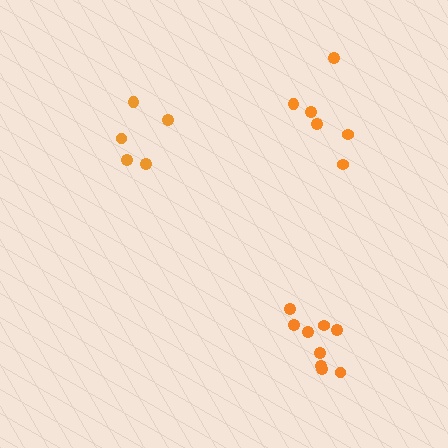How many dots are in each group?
Group 1: 6 dots, Group 2: 5 dots, Group 3: 9 dots (20 total).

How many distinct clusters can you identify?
There are 3 distinct clusters.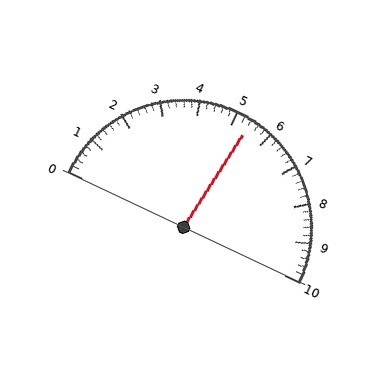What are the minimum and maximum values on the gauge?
The gauge ranges from 0 to 10.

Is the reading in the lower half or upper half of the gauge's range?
The reading is in the upper half of the range (0 to 10).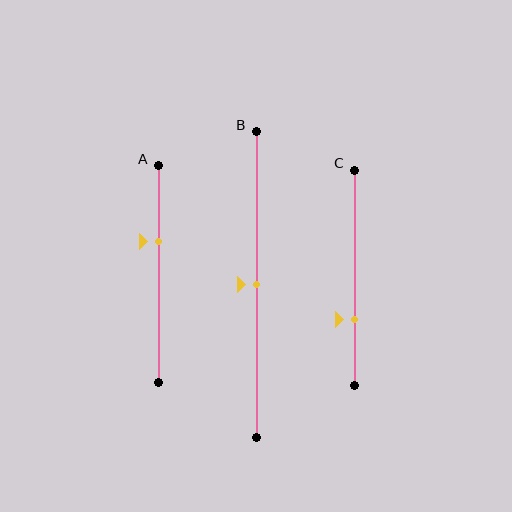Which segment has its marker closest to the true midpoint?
Segment B has its marker closest to the true midpoint.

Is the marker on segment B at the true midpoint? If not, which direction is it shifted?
Yes, the marker on segment B is at the true midpoint.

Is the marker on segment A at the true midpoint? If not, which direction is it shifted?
No, the marker on segment A is shifted upward by about 15% of the segment length.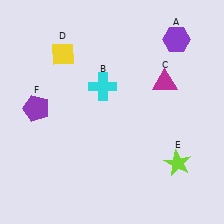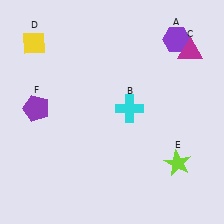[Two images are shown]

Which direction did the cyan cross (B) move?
The cyan cross (B) moved right.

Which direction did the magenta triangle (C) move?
The magenta triangle (C) moved up.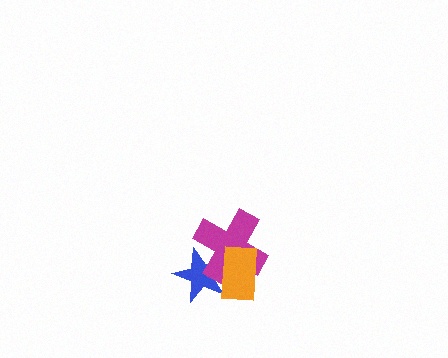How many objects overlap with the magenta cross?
2 objects overlap with the magenta cross.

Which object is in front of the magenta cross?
The orange rectangle is in front of the magenta cross.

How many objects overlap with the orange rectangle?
2 objects overlap with the orange rectangle.